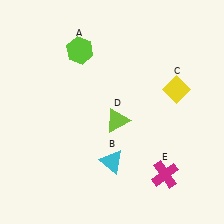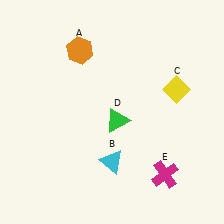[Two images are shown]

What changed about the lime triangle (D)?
In Image 1, D is lime. In Image 2, it changed to green.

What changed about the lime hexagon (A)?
In Image 1, A is lime. In Image 2, it changed to orange.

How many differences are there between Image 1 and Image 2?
There are 2 differences between the two images.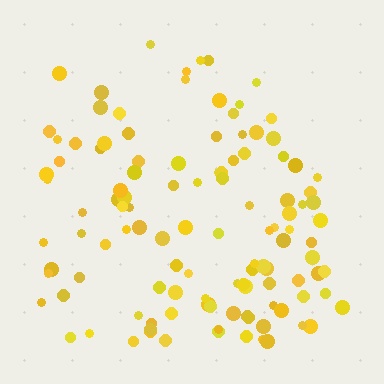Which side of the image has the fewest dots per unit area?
The top.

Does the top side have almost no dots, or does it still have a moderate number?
Still a moderate number, just noticeably fewer than the bottom.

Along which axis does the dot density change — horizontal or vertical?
Vertical.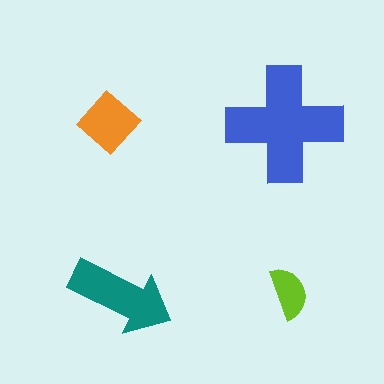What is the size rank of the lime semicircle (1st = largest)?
4th.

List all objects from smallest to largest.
The lime semicircle, the orange diamond, the teal arrow, the blue cross.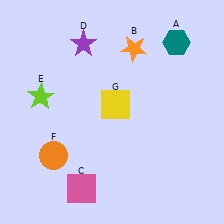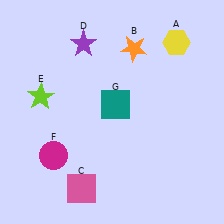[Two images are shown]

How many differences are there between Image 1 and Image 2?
There are 3 differences between the two images.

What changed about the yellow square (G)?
In Image 1, G is yellow. In Image 2, it changed to teal.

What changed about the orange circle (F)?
In Image 1, F is orange. In Image 2, it changed to magenta.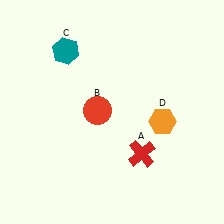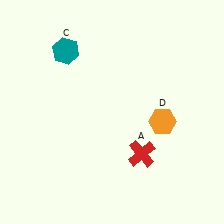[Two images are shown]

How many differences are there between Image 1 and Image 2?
There is 1 difference between the two images.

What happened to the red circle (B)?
The red circle (B) was removed in Image 2. It was in the top-left area of Image 1.